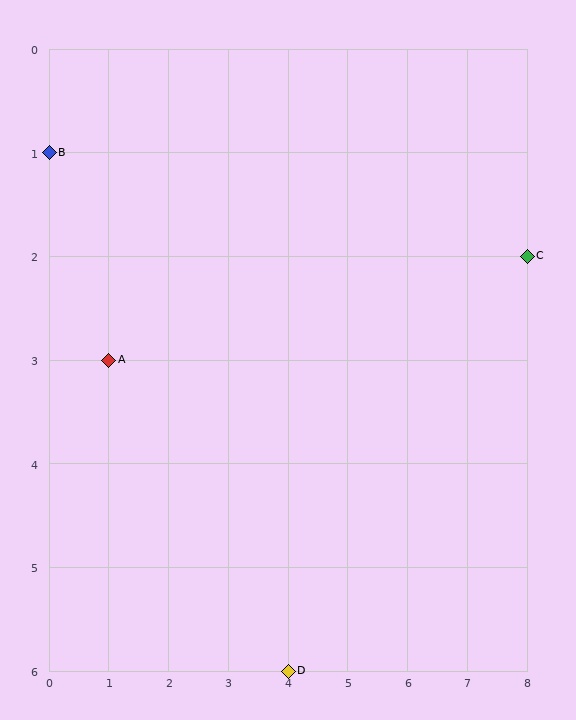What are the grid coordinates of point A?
Point A is at grid coordinates (1, 3).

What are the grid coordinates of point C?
Point C is at grid coordinates (8, 2).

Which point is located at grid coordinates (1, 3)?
Point A is at (1, 3).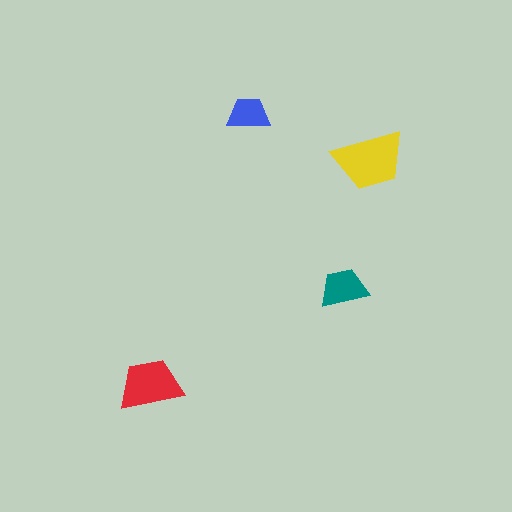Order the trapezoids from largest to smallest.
the yellow one, the red one, the teal one, the blue one.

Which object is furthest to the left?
The red trapezoid is leftmost.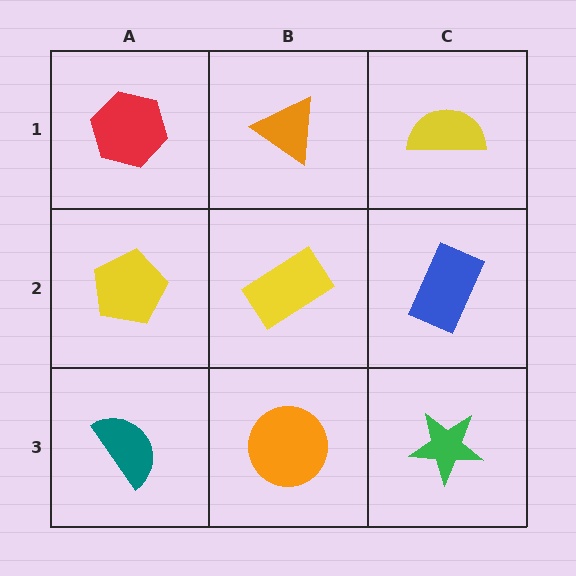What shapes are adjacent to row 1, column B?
A yellow rectangle (row 2, column B), a red hexagon (row 1, column A), a yellow semicircle (row 1, column C).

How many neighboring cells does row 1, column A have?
2.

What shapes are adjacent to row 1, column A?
A yellow pentagon (row 2, column A), an orange triangle (row 1, column B).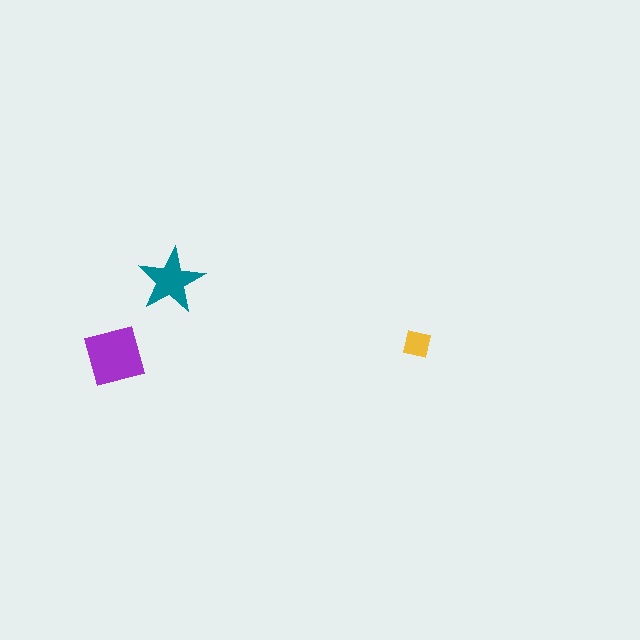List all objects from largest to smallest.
The purple square, the teal star, the yellow square.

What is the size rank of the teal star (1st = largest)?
2nd.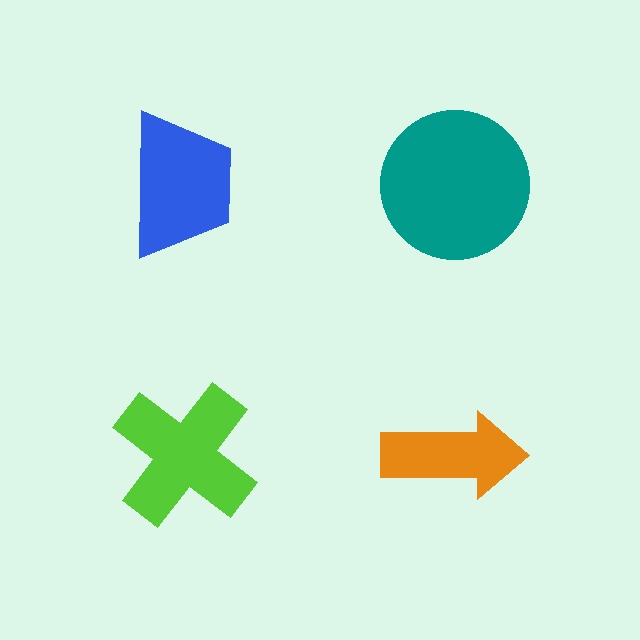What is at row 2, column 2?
An orange arrow.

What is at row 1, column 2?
A teal circle.